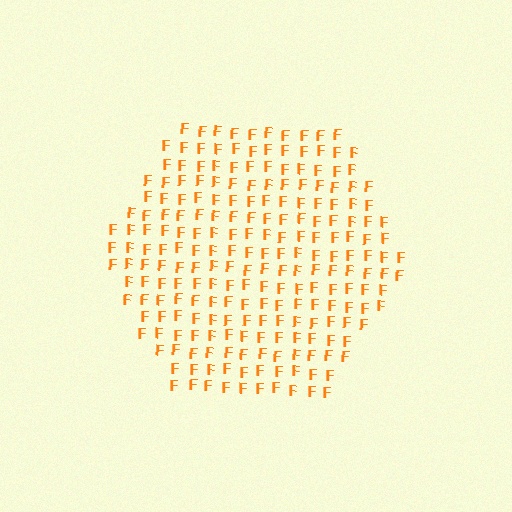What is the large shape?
The large shape is a hexagon.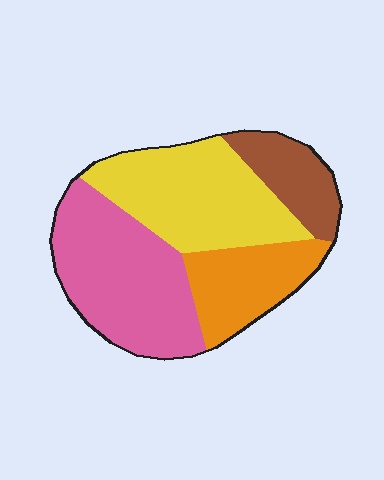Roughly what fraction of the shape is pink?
Pink takes up between a quarter and a half of the shape.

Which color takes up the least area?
Brown, at roughly 15%.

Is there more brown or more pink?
Pink.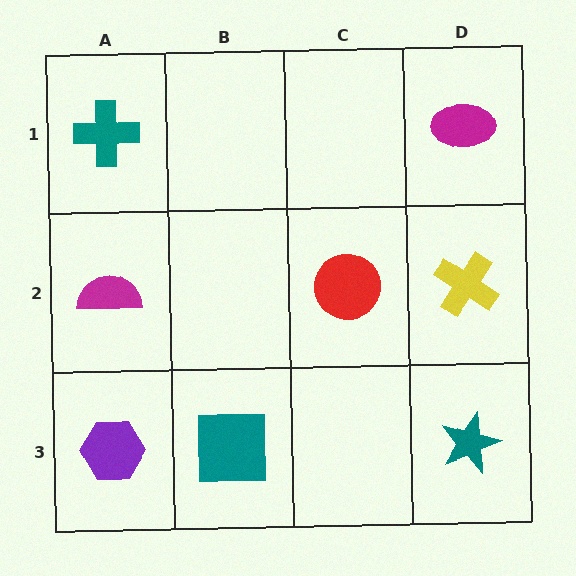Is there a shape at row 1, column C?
No, that cell is empty.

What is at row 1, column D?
A magenta ellipse.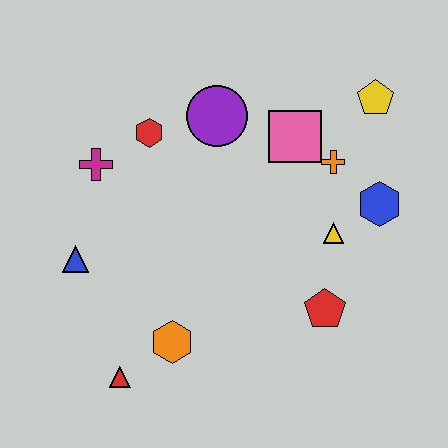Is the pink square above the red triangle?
Yes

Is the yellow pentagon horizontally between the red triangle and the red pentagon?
No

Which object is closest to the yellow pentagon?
The orange cross is closest to the yellow pentagon.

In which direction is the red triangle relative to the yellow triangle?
The red triangle is to the left of the yellow triangle.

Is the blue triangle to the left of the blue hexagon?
Yes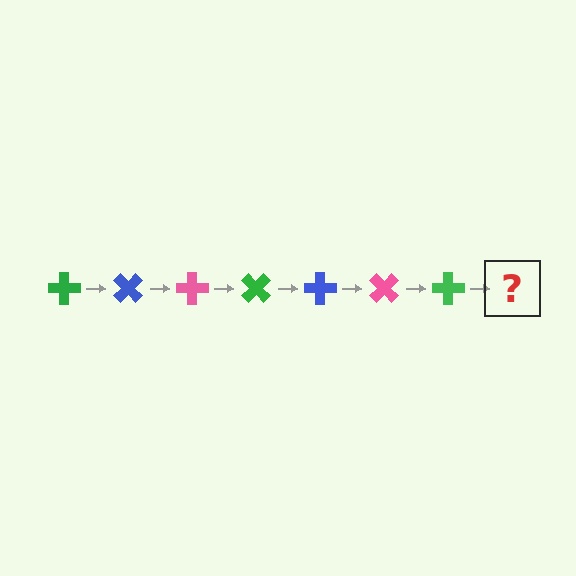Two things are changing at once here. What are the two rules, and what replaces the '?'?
The two rules are that it rotates 45 degrees each step and the color cycles through green, blue, and pink. The '?' should be a blue cross, rotated 315 degrees from the start.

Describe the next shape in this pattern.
It should be a blue cross, rotated 315 degrees from the start.